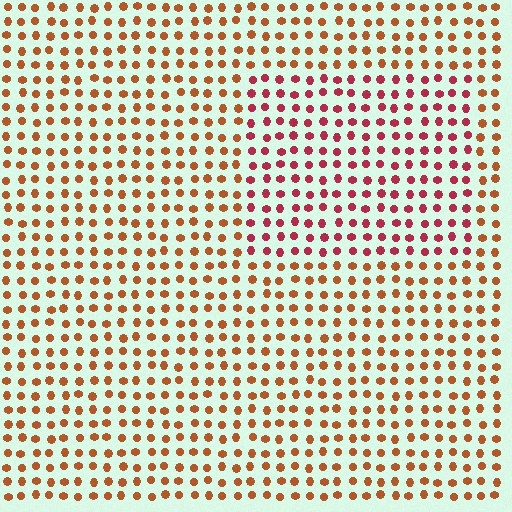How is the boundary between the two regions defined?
The boundary is defined purely by a slight shift in hue (about 35 degrees). Spacing, size, and orientation are identical on both sides.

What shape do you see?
I see a rectangle.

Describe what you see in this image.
The image is filled with small brown elements in a uniform arrangement. A rectangle-shaped region is visible where the elements are tinted to a slightly different hue, forming a subtle color boundary.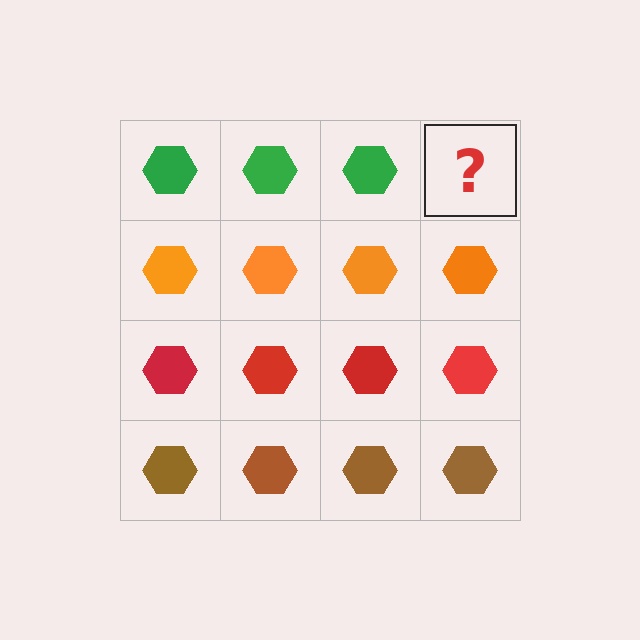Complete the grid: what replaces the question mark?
The question mark should be replaced with a green hexagon.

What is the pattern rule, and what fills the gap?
The rule is that each row has a consistent color. The gap should be filled with a green hexagon.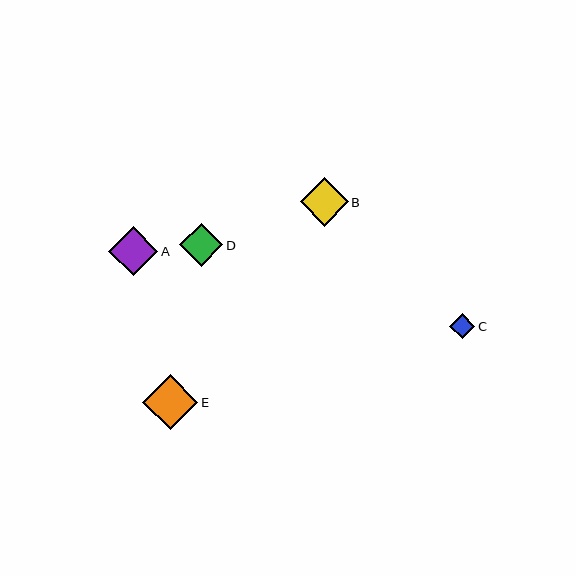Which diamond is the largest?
Diamond E is the largest with a size of approximately 55 pixels.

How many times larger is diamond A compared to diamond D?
Diamond A is approximately 1.1 times the size of diamond D.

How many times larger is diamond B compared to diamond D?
Diamond B is approximately 1.1 times the size of diamond D.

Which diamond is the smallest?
Diamond C is the smallest with a size of approximately 25 pixels.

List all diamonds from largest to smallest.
From largest to smallest: E, A, B, D, C.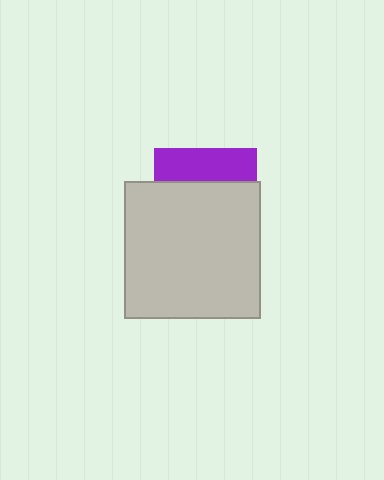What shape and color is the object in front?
The object in front is a light gray square.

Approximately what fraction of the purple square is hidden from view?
Roughly 67% of the purple square is hidden behind the light gray square.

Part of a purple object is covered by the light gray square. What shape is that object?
It is a square.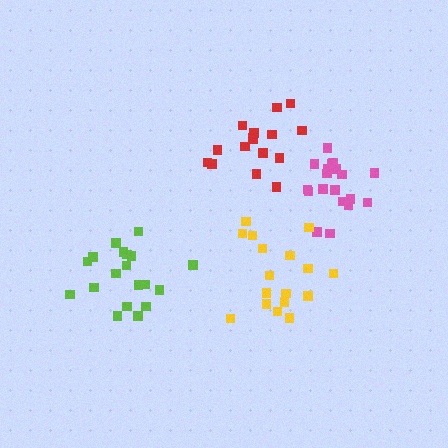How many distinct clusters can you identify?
There are 4 distinct clusters.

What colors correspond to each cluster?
The clusters are colored: pink, yellow, lime, red.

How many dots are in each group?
Group 1: 19 dots, Group 2: 17 dots, Group 3: 19 dots, Group 4: 16 dots (71 total).